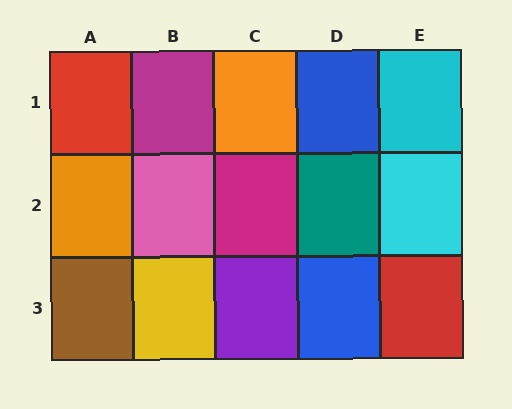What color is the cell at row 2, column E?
Cyan.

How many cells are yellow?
1 cell is yellow.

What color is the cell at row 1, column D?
Blue.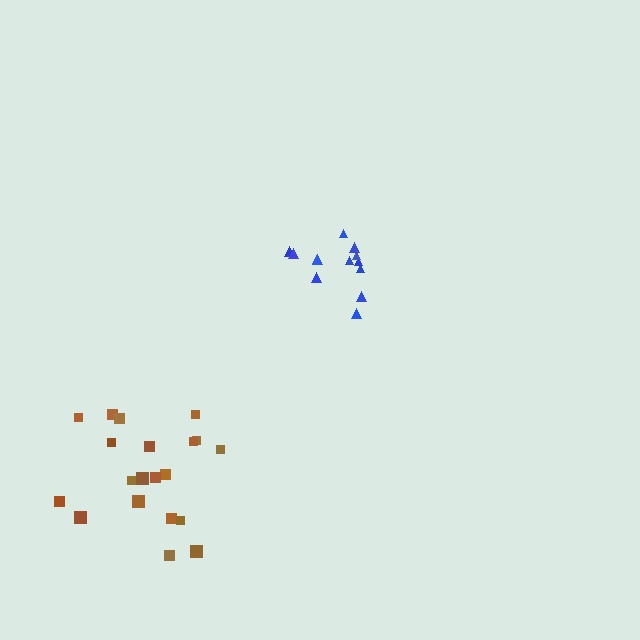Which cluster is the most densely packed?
Blue.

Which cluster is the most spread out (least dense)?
Brown.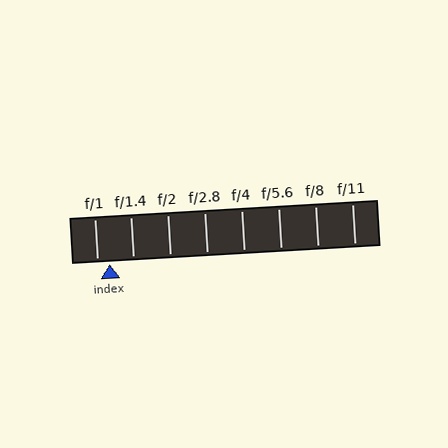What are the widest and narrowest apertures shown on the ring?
The widest aperture shown is f/1 and the narrowest is f/11.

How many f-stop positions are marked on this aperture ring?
There are 8 f-stop positions marked.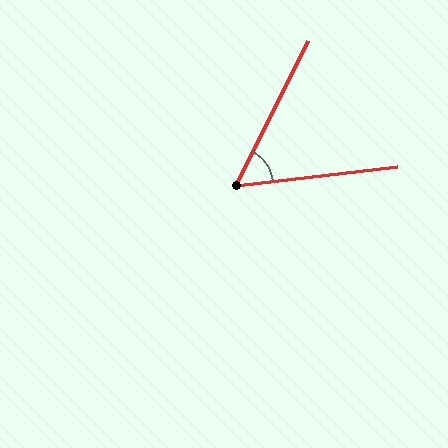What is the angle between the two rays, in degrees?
Approximately 57 degrees.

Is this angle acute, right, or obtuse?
It is acute.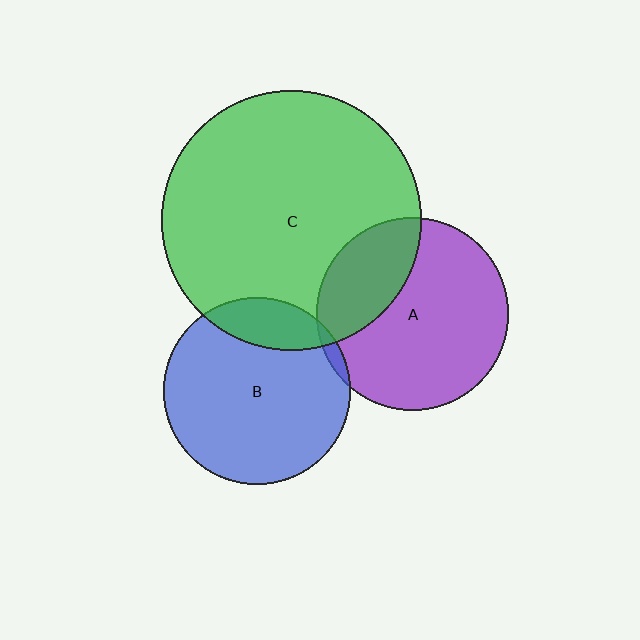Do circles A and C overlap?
Yes.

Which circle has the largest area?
Circle C (green).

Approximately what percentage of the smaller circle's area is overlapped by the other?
Approximately 30%.